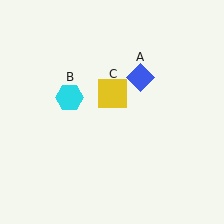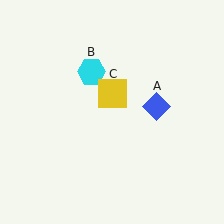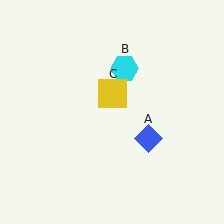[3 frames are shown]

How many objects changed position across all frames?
2 objects changed position: blue diamond (object A), cyan hexagon (object B).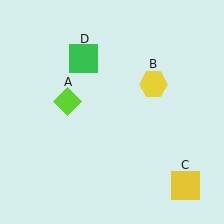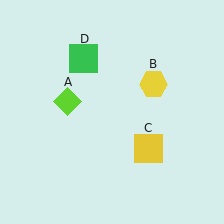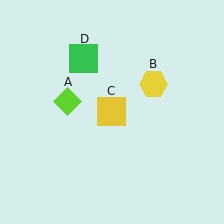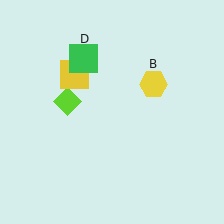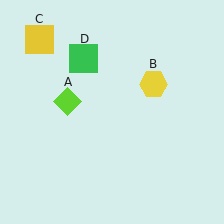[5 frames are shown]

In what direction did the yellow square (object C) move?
The yellow square (object C) moved up and to the left.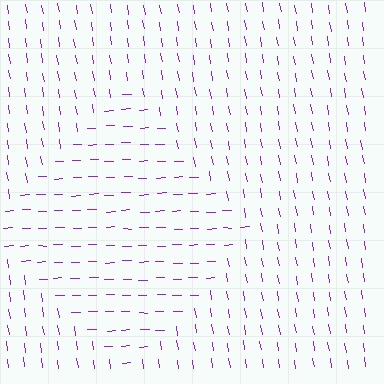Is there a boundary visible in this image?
Yes, there is a texture boundary formed by a change in line orientation.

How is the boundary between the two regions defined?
The boundary is defined purely by a change in line orientation (approximately 82 degrees difference). All lines are the same color and thickness.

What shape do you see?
I see a diamond.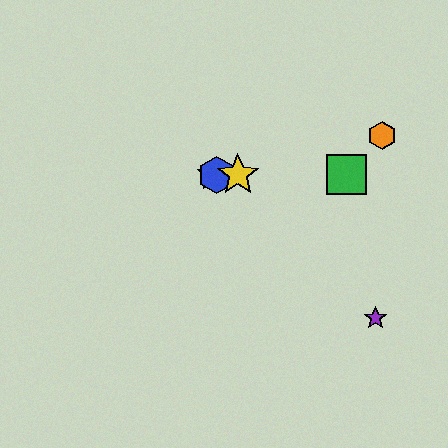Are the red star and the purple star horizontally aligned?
No, the red star is at y≈175 and the purple star is at y≈318.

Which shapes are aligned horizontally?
The red star, the blue hexagon, the green square, the yellow star are aligned horizontally.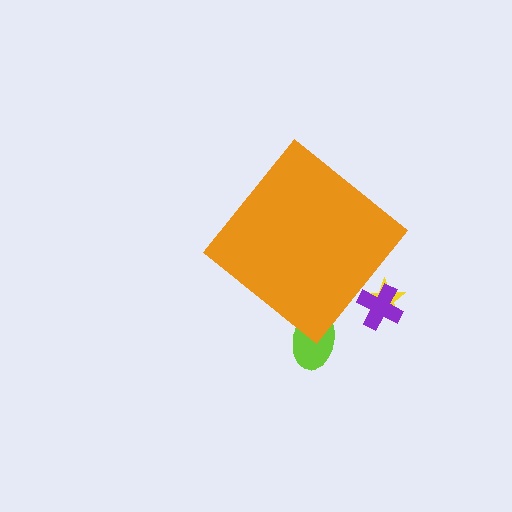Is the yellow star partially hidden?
Yes, the yellow star is partially hidden behind the orange diamond.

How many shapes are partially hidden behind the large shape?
3 shapes are partially hidden.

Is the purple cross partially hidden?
Yes, the purple cross is partially hidden behind the orange diamond.